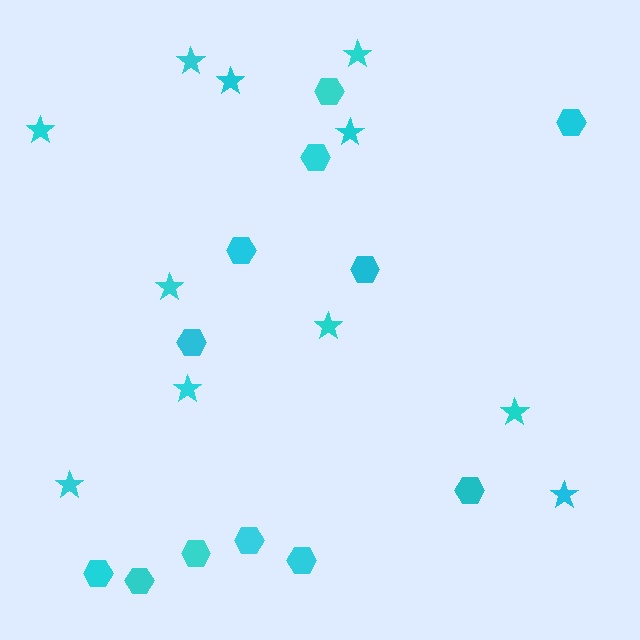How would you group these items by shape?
There are 2 groups: one group of hexagons (12) and one group of stars (11).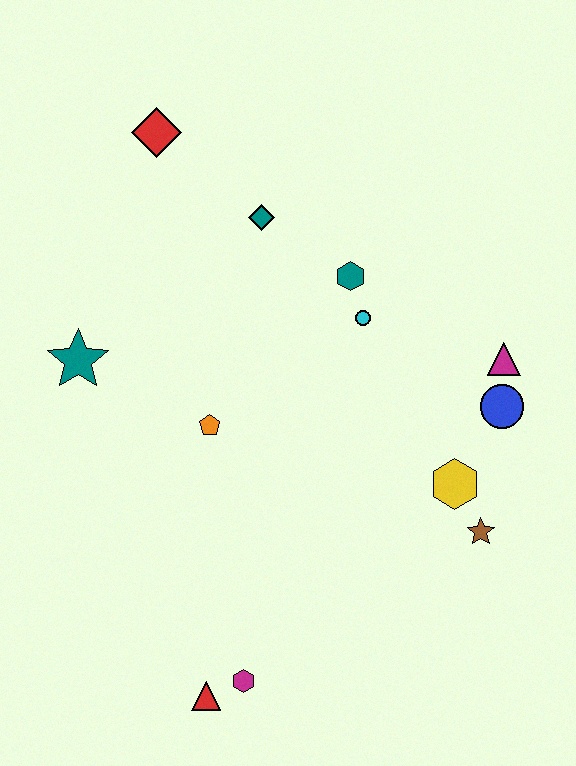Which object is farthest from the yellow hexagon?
The red diamond is farthest from the yellow hexagon.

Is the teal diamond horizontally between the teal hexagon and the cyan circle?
No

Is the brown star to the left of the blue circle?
Yes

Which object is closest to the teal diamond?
The teal hexagon is closest to the teal diamond.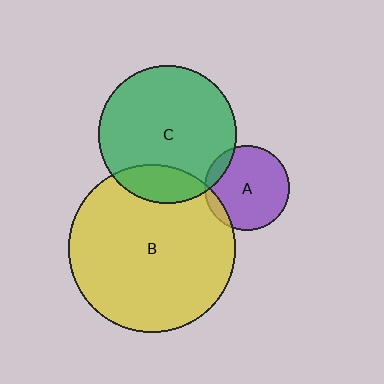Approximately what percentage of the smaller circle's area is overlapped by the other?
Approximately 10%.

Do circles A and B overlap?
Yes.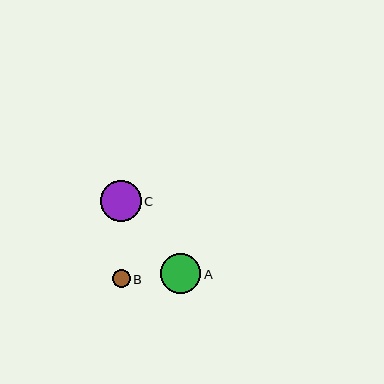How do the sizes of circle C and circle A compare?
Circle C and circle A are approximately the same size.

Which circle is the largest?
Circle C is the largest with a size of approximately 41 pixels.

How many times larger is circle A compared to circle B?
Circle A is approximately 2.3 times the size of circle B.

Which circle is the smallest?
Circle B is the smallest with a size of approximately 18 pixels.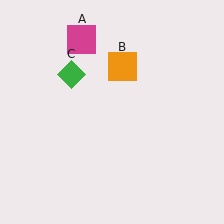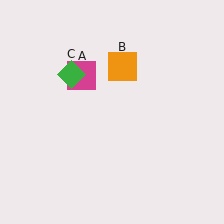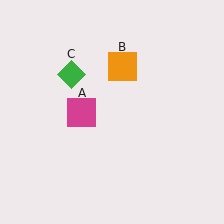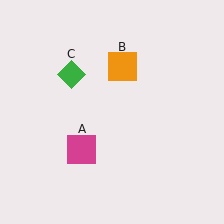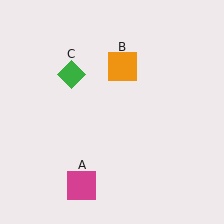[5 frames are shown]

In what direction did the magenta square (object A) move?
The magenta square (object A) moved down.